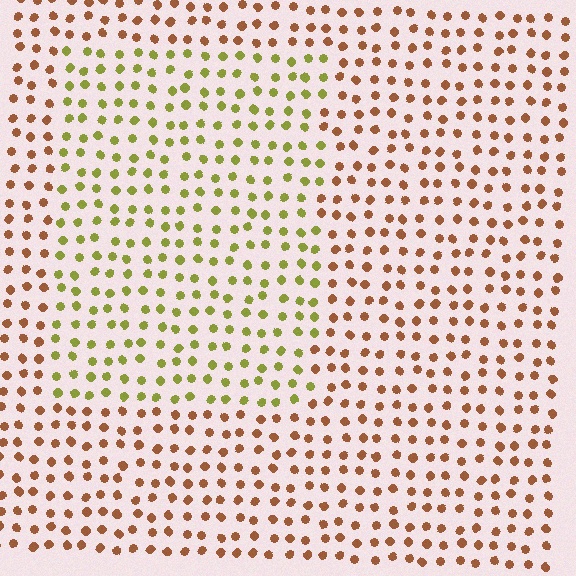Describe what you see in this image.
The image is filled with small brown elements in a uniform arrangement. A rectangle-shaped region is visible where the elements are tinted to a slightly different hue, forming a subtle color boundary.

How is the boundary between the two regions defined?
The boundary is defined purely by a slight shift in hue (about 51 degrees). Spacing, size, and orientation are identical on both sides.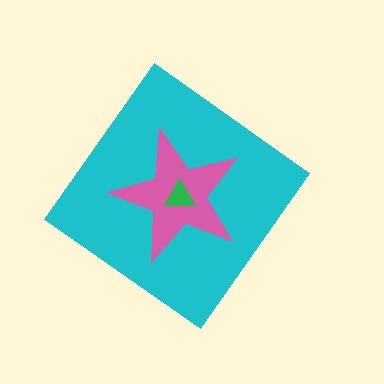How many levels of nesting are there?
3.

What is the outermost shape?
The cyan diamond.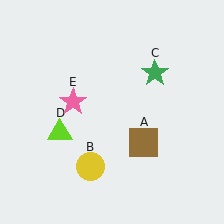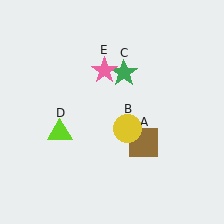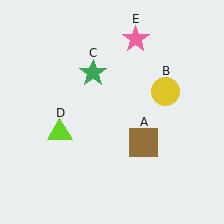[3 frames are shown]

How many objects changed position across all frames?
3 objects changed position: yellow circle (object B), green star (object C), pink star (object E).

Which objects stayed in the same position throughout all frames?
Brown square (object A) and lime triangle (object D) remained stationary.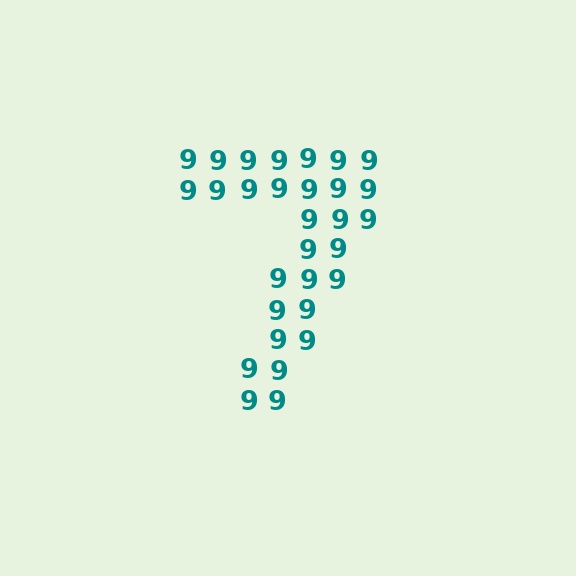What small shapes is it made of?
It is made of small digit 9's.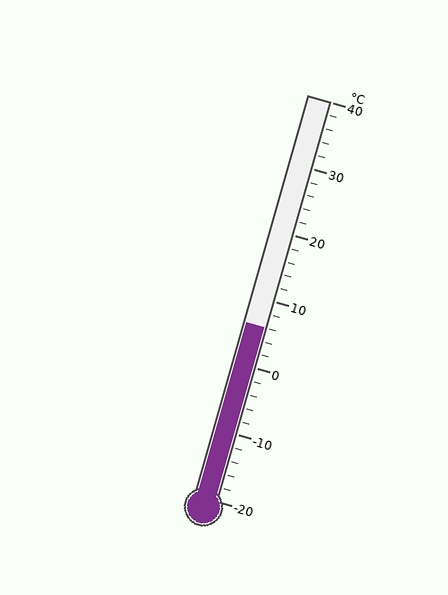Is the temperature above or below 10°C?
The temperature is below 10°C.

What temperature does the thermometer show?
The thermometer shows approximately 6°C.